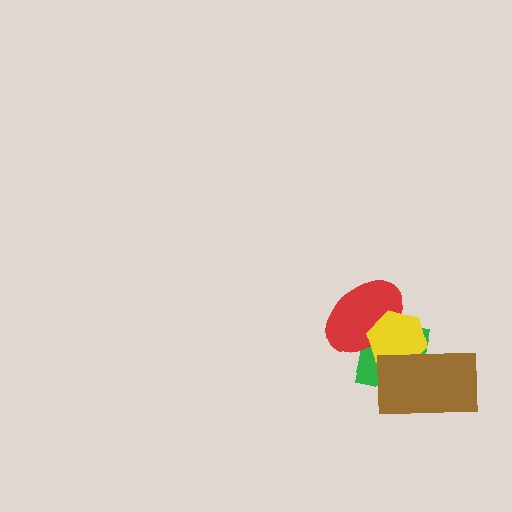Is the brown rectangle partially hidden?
No, no other shape covers it.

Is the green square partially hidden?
Yes, it is partially covered by another shape.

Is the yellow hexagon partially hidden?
Yes, it is partially covered by another shape.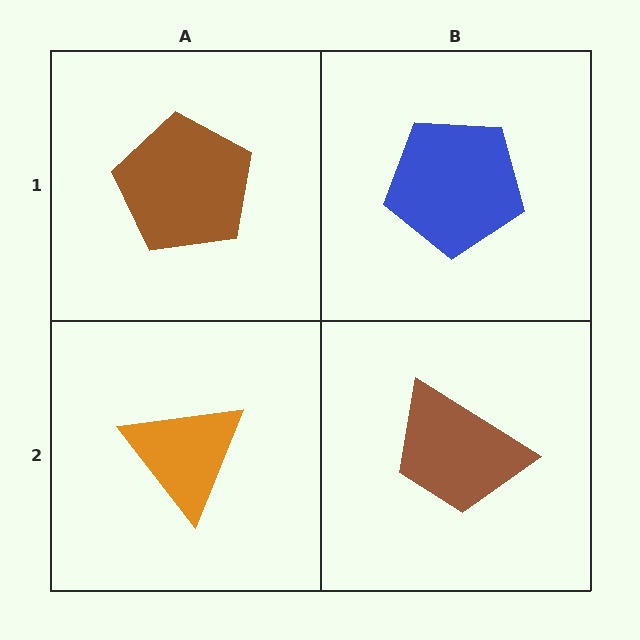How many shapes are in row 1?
2 shapes.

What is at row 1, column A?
A brown pentagon.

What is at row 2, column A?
An orange triangle.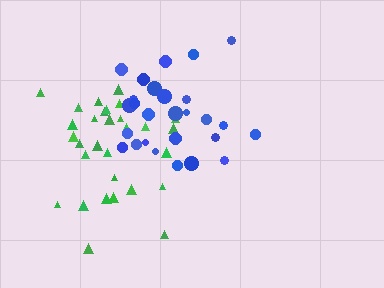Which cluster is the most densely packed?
Green.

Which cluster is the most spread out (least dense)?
Blue.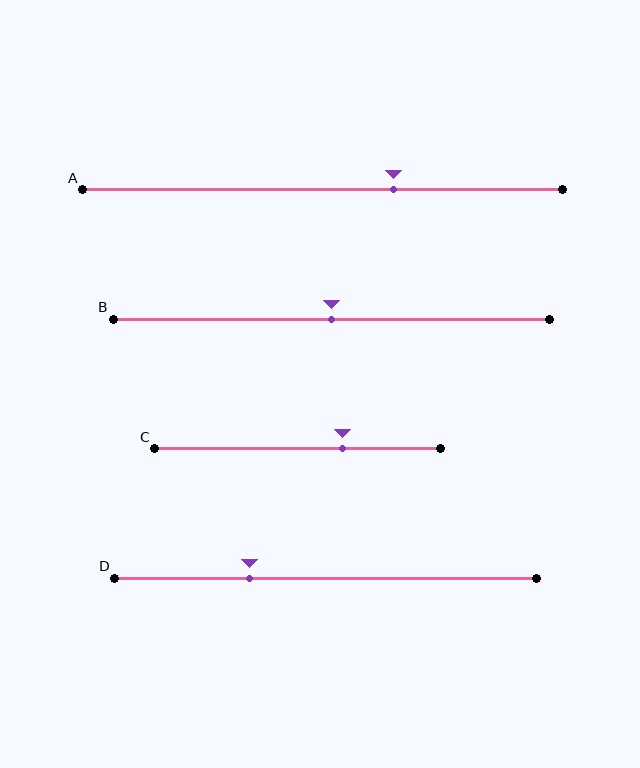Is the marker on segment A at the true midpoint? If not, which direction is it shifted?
No, the marker on segment A is shifted to the right by about 15% of the segment length.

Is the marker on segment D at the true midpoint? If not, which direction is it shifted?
No, the marker on segment D is shifted to the left by about 18% of the segment length.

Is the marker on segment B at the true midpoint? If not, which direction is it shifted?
Yes, the marker on segment B is at the true midpoint.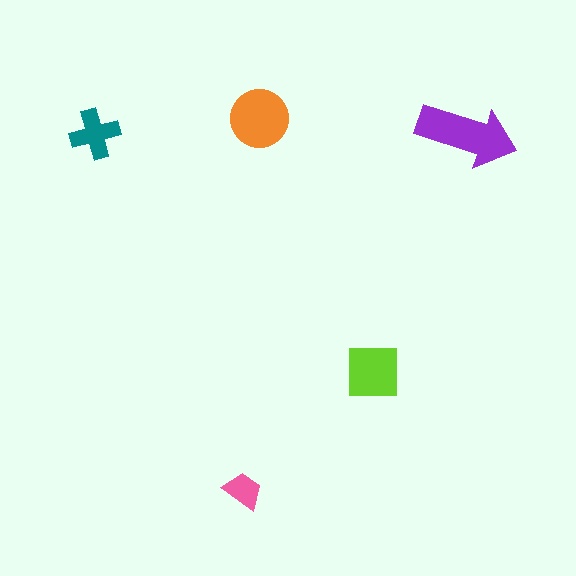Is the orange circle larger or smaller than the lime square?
Larger.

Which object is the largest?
The purple arrow.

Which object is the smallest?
The pink trapezoid.